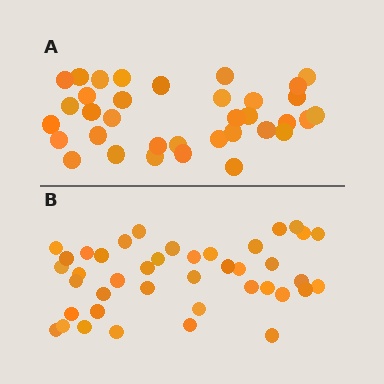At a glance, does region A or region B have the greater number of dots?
Region B (the bottom region) has more dots.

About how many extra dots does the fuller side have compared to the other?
Region B has about 6 more dots than region A.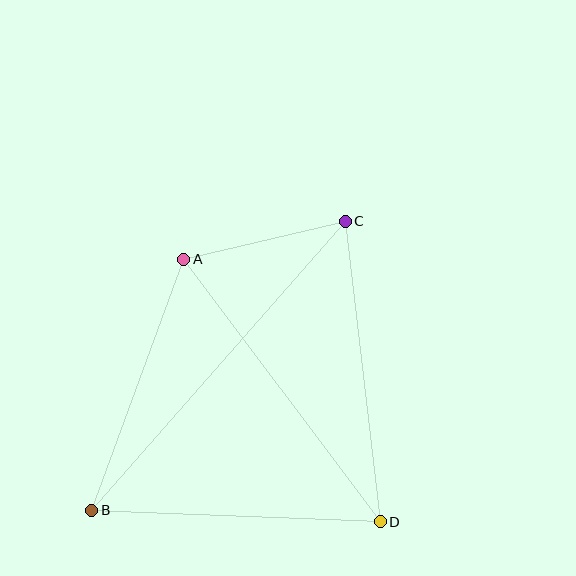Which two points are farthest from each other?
Points B and C are farthest from each other.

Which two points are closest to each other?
Points A and C are closest to each other.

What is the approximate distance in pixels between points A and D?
The distance between A and D is approximately 328 pixels.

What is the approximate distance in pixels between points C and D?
The distance between C and D is approximately 303 pixels.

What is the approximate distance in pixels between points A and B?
The distance between A and B is approximately 267 pixels.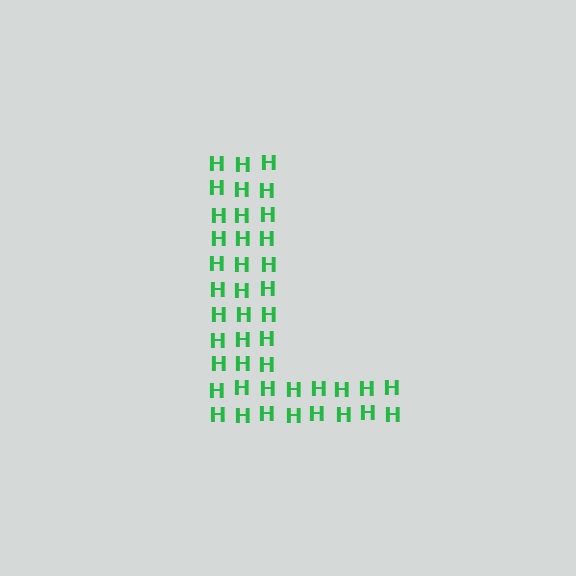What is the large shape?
The large shape is the letter L.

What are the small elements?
The small elements are letter H's.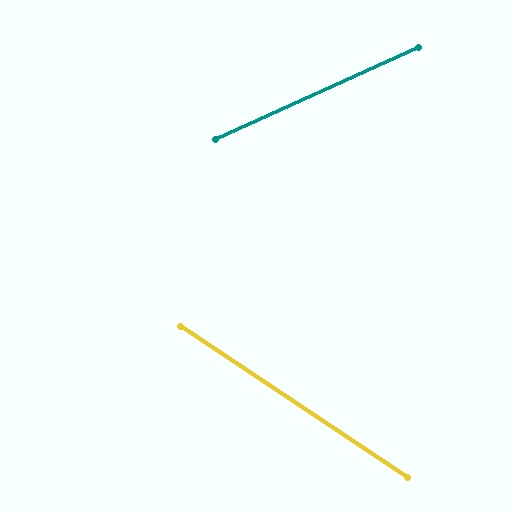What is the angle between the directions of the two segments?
Approximately 58 degrees.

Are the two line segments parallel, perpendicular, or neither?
Neither parallel nor perpendicular — they differ by about 58°.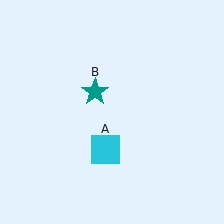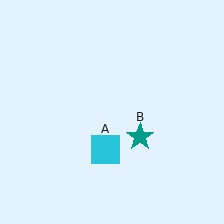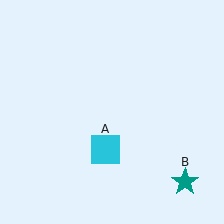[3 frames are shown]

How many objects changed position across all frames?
1 object changed position: teal star (object B).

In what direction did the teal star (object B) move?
The teal star (object B) moved down and to the right.